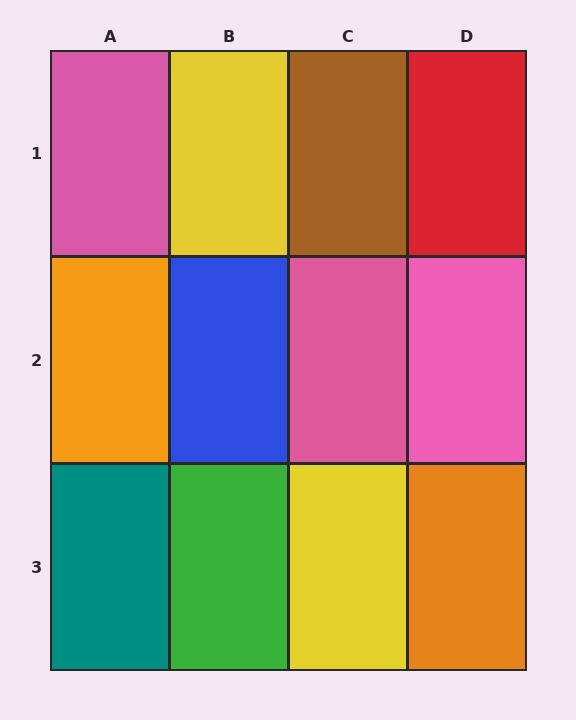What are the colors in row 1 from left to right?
Pink, yellow, brown, red.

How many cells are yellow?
2 cells are yellow.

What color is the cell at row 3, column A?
Teal.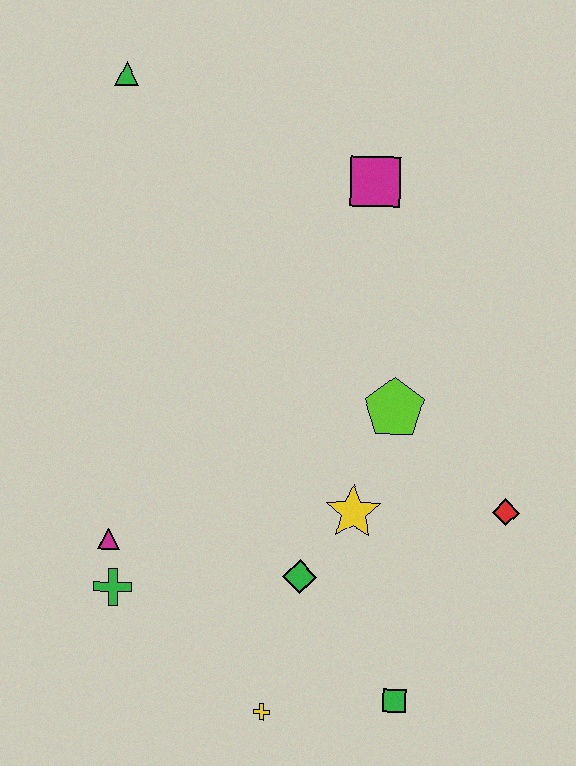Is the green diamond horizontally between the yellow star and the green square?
No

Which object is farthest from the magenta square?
The yellow cross is farthest from the magenta square.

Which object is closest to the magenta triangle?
The green cross is closest to the magenta triangle.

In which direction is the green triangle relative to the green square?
The green triangle is above the green square.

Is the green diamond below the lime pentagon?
Yes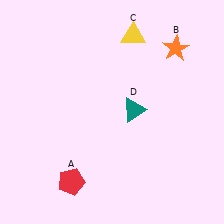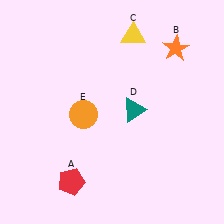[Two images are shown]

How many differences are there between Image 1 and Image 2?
There is 1 difference between the two images.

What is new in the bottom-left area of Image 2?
An orange circle (E) was added in the bottom-left area of Image 2.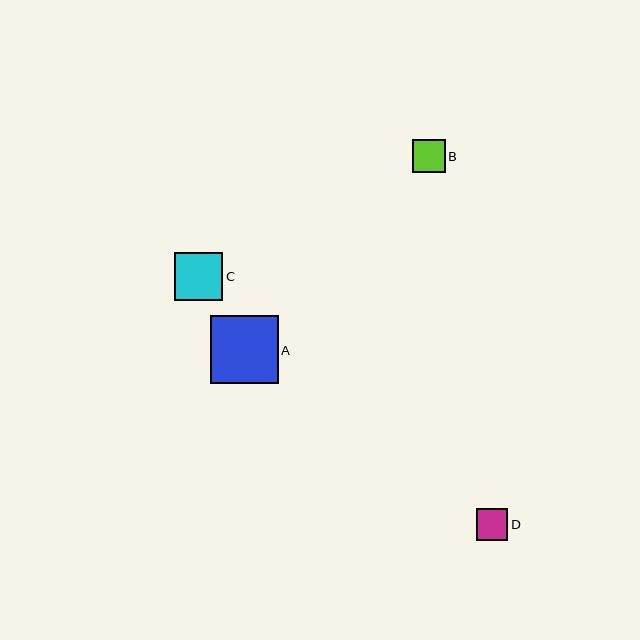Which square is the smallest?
Square D is the smallest with a size of approximately 31 pixels.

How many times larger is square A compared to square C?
Square A is approximately 1.4 times the size of square C.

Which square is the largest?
Square A is the largest with a size of approximately 68 pixels.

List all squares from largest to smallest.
From largest to smallest: A, C, B, D.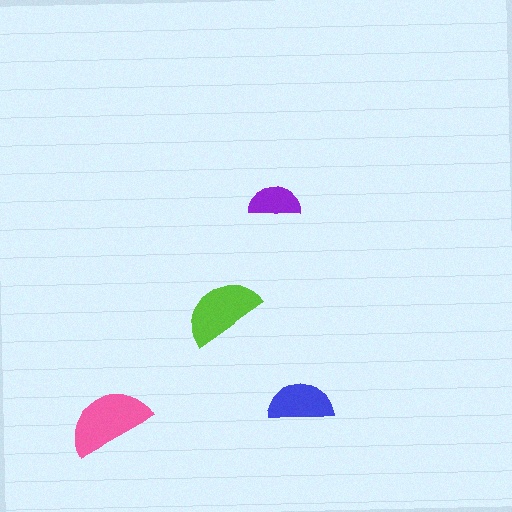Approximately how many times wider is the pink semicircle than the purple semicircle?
About 1.5 times wider.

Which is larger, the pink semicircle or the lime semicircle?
The pink one.